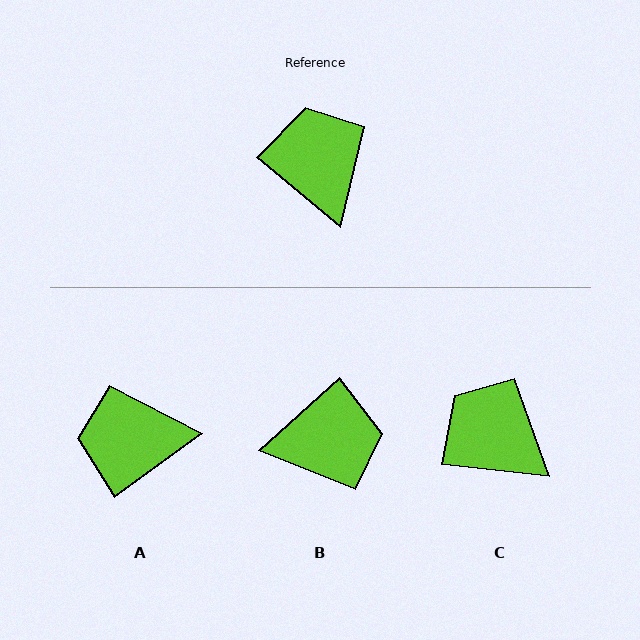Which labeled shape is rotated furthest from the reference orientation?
B, about 98 degrees away.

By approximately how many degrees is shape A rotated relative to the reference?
Approximately 76 degrees counter-clockwise.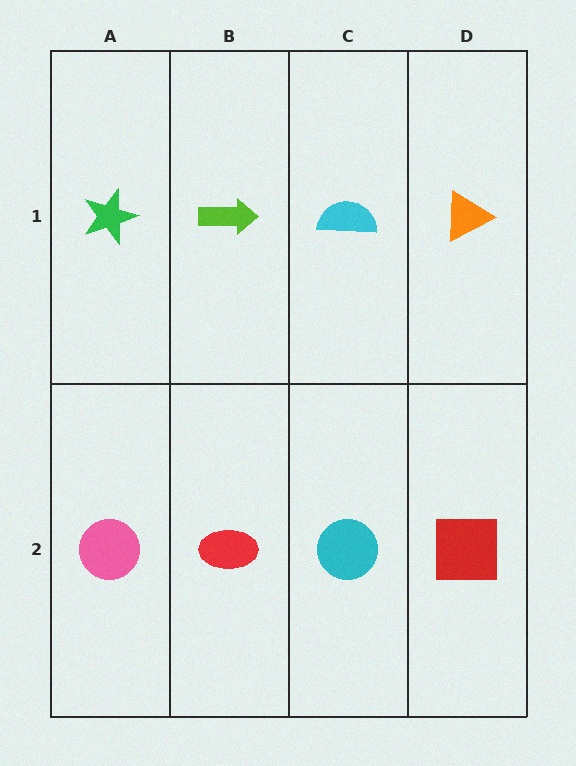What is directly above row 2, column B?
A lime arrow.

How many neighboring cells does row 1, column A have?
2.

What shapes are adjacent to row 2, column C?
A cyan semicircle (row 1, column C), a red ellipse (row 2, column B), a red square (row 2, column D).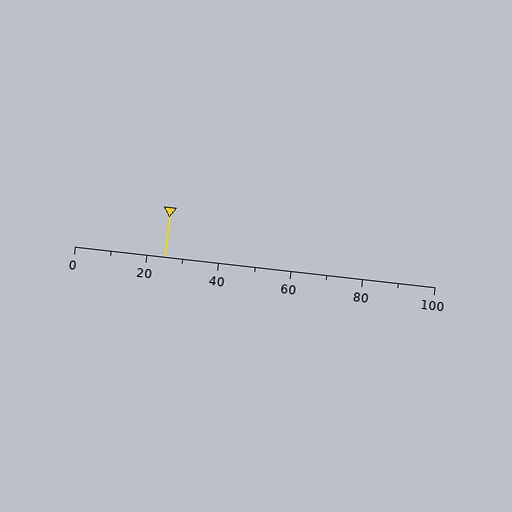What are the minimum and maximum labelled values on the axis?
The axis runs from 0 to 100.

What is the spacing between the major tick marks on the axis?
The major ticks are spaced 20 apart.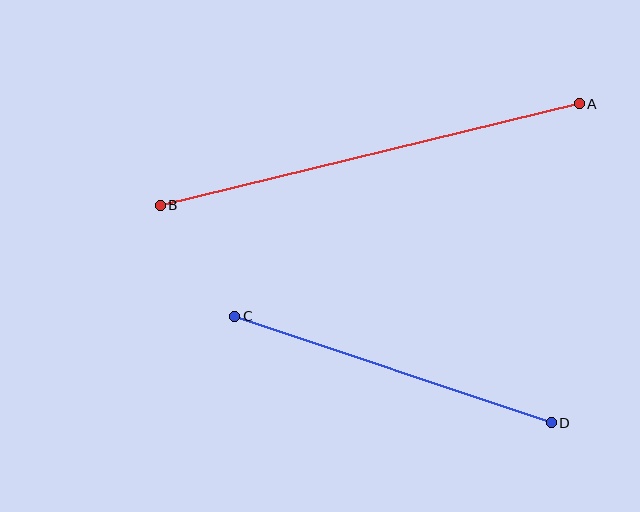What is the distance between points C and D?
The distance is approximately 334 pixels.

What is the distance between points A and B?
The distance is approximately 431 pixels.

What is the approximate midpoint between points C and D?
The midpoint is at approximately (393, 369) pixels.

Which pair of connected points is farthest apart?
Points A and B are farthest apart.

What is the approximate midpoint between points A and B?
The midpoint is at approximately (370, 154) pixels.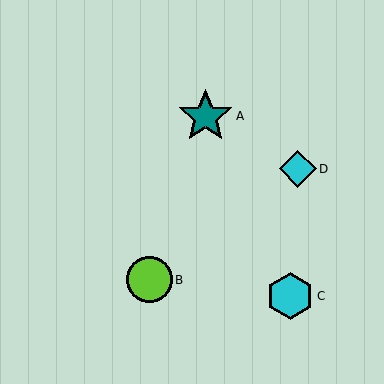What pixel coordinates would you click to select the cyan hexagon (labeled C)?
Click at (290, 296) to select the cyan hexagon C.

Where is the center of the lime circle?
The center of the lime circle is at (149, 280).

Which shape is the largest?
The teal star (labeled A) is the largest.